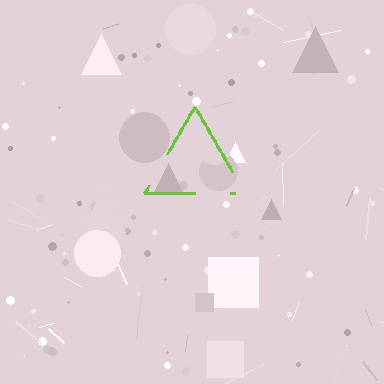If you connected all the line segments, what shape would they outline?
They would outline a triangle.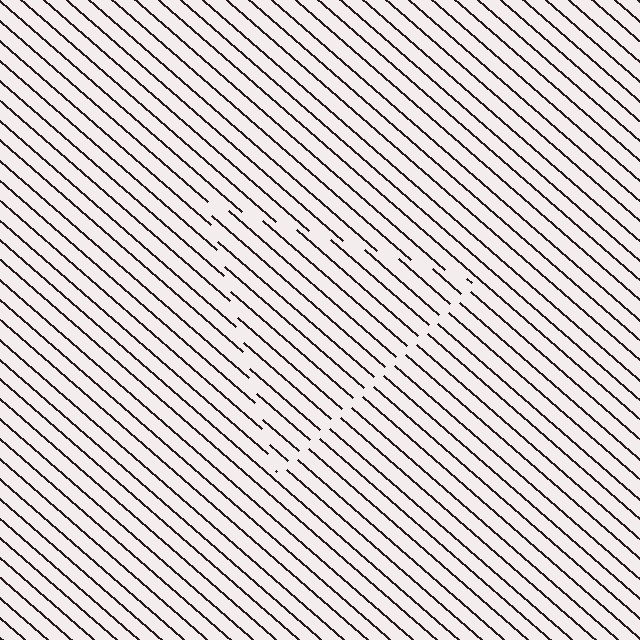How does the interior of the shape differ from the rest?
The interior of the shape contains the same grating, shifted by half a period — the contour is defined by the phase discontinuity where line-ends from the inner and outer gratings abut.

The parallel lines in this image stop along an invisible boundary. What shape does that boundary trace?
An illusory triangle. The interior of the shape contains the same grating, shifted by half a period — the contour is defined by the phase discontinuity where line-ends from the inner and outer gratings abut.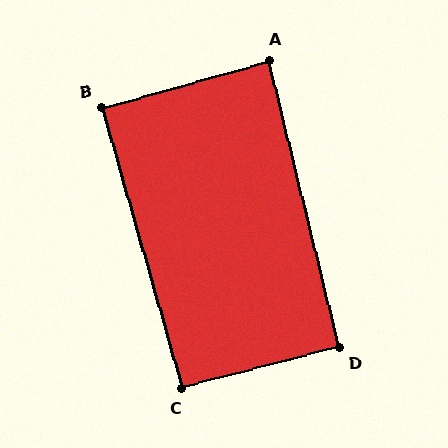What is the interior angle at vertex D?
Approximately 91 degrees (approximately right).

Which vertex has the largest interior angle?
C, at approximately 92 degrees.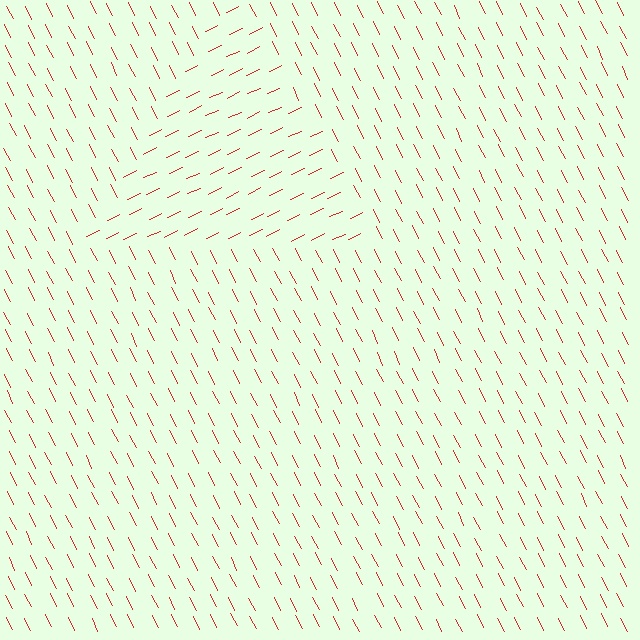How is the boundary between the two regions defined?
The boundary is defined purely by a change in line orientation (approximately 88 degrees difference). All lines are the same color and thickness.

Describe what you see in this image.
The image is filled with small red line segments. A triangle region in the image has lines oriented differently from the surrounding lines, creating a visible texture boundary.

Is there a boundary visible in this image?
Yes, there is a texture boundary formed by a change in line orientation.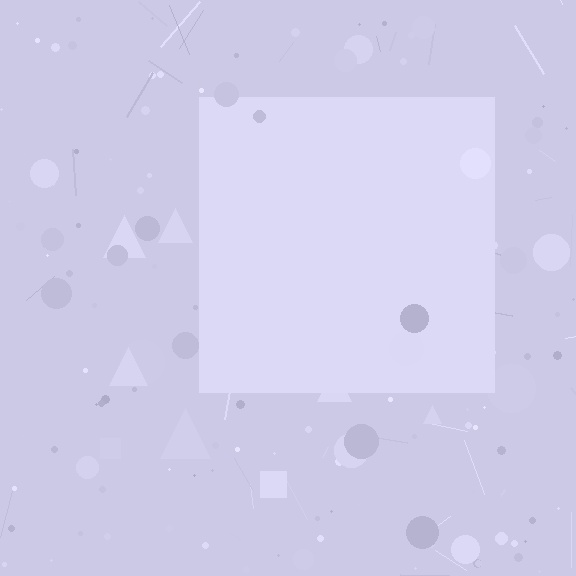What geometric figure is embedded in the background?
A square is embedded in the background.